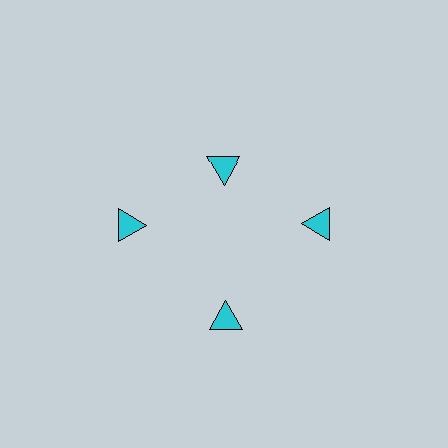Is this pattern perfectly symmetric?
No. The 4 cyan triangles are arranged in a ring, but one element near the 12 o'clock position is pulled inward toward the center, breaking the 4-fold rotational symmetry.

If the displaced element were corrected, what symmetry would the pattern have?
It would have 4-fold rotational symmetry — the pattern would map onto itself every 90 degrees.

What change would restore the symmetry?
The symmetry would be restored by moving it outward, back onto the ring so that all 4 triangles sit at equal angles and equal distance from the center.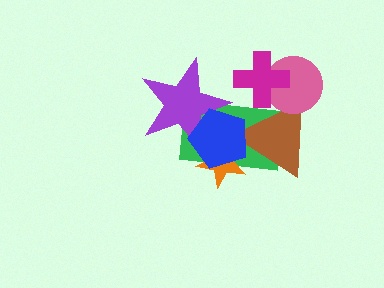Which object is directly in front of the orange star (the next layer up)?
The brown triangle is directly in front of the orange star.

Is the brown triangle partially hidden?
Yes, it is partially covered by another shape.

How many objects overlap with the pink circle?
2 objects overlap with the pink circle.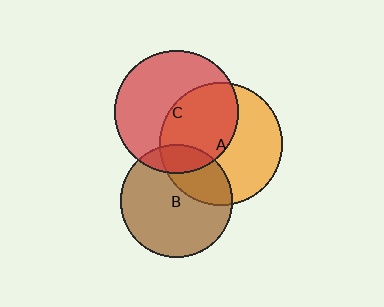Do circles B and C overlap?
Yes.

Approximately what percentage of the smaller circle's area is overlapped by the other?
Approximately 15%.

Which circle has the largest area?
Circle A (orange).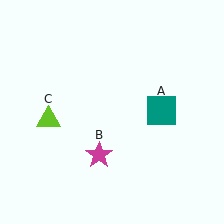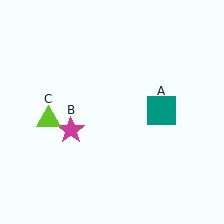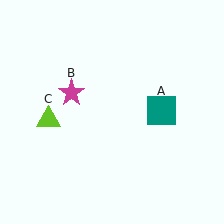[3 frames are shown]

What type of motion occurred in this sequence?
The magenta star (object B) rotated clockwise around the center of the scene.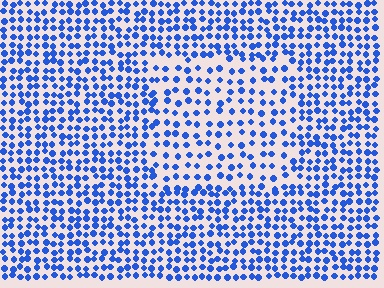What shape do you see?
I see a rectangle.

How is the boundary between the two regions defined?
The boundary is defined by a change in element density (approximately 1.7x ratio). All elements are the same color, size, and shape.